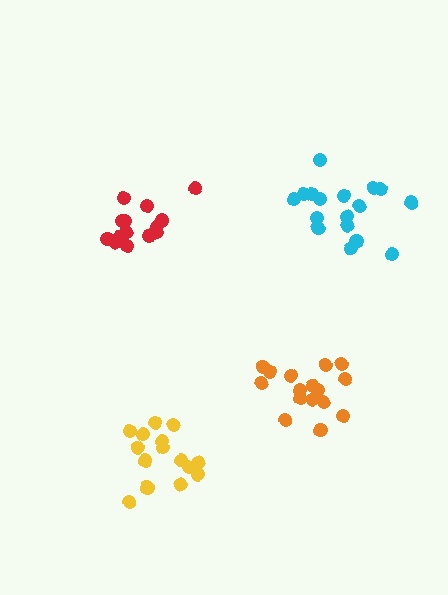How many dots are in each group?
Group 1: 17 dots, Group 2: 16 dots, Group 3: 15 dots, Group 4: 15 dots (63 total).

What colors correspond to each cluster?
The clusters are colored: cyan, orange, red, yellow.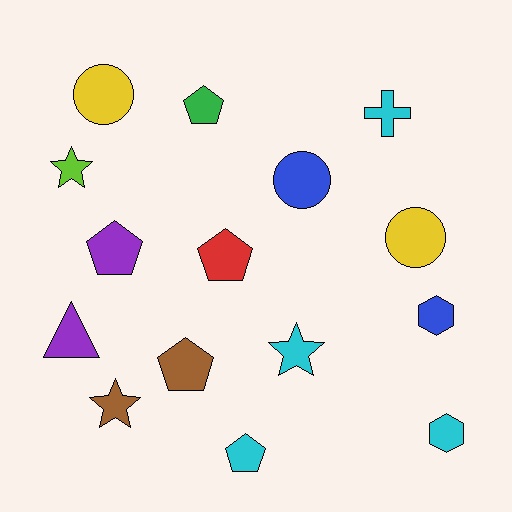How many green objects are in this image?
There is 1 green object.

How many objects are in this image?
There are 15 objects.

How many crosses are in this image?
There is 1 cross.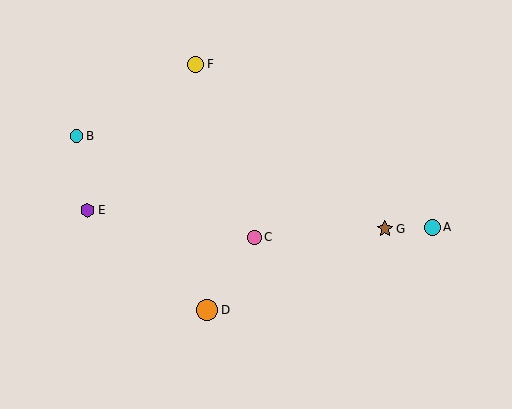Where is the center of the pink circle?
The center of the pink circle is at (254, 237).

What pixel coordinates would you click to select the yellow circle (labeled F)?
Click at (196, 65) to select the yellow circle F.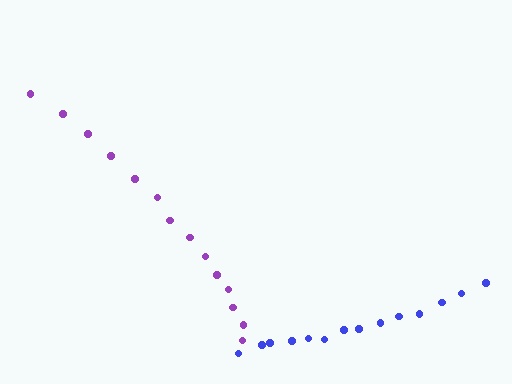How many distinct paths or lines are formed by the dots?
There are 2 distinct paths.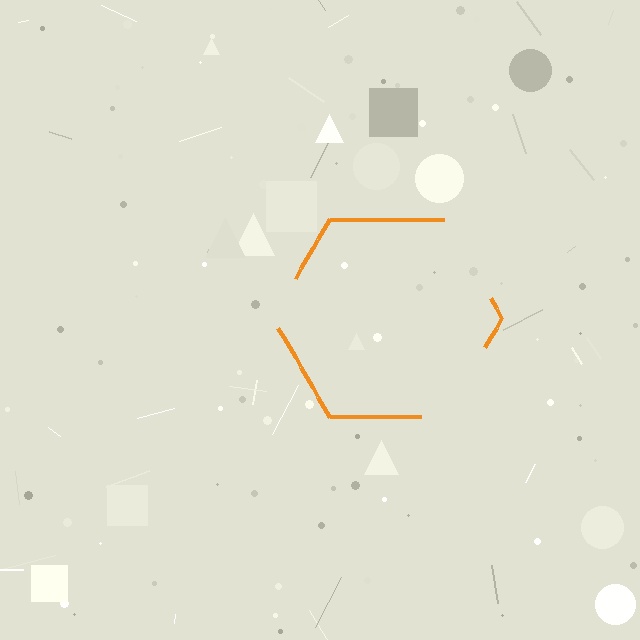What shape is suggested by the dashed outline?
The dashed outline suggests a hexagon.